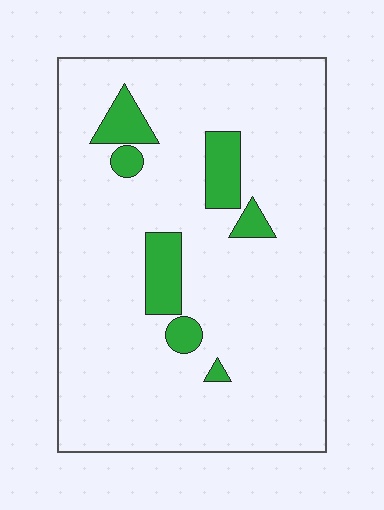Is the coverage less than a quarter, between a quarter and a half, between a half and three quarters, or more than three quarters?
Less than a quarter.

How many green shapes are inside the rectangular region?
7.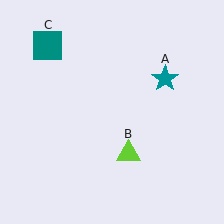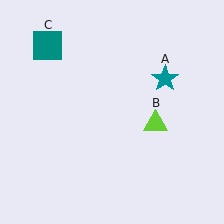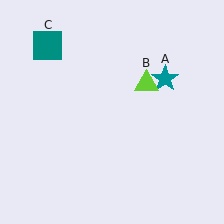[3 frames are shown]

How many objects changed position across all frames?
1 object changed position: lime triangle (object B).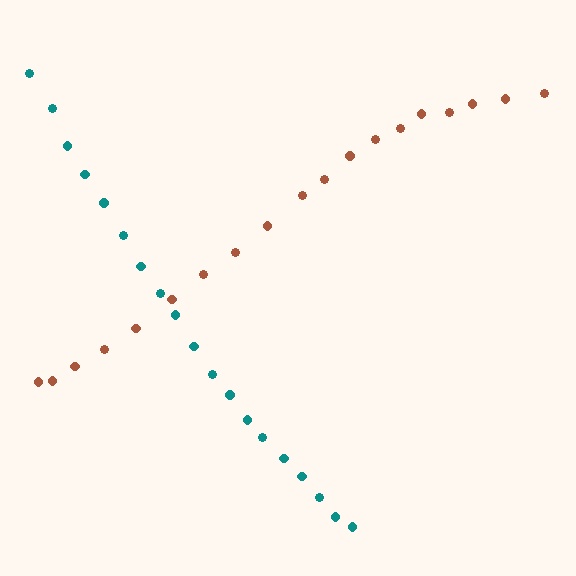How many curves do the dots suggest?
There are 2 distinct paths.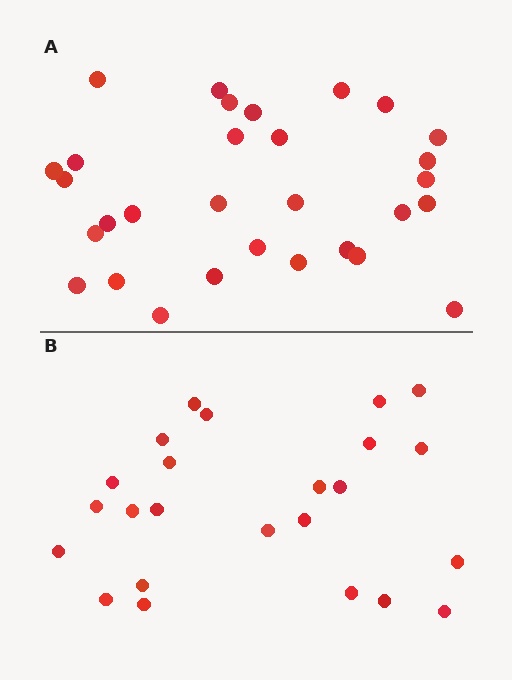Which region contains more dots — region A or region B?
Region A (the top region) has more dots.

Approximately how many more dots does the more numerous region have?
Region A has about 6 more dots than region B.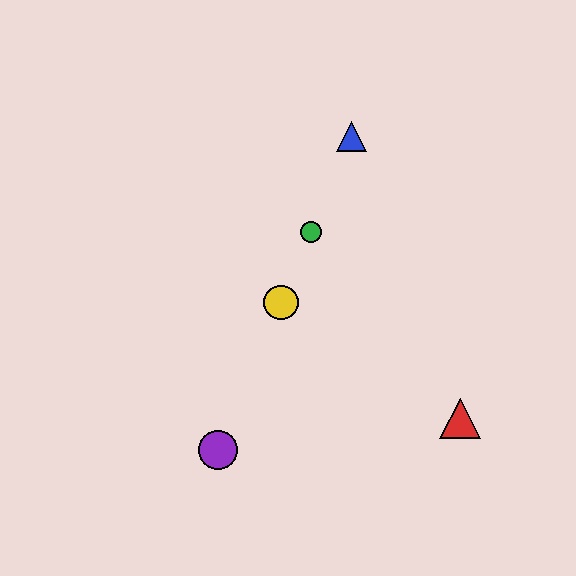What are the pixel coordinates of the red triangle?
The red triangle is at (460, 419).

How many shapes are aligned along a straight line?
4 shapes (the blue triangle, the green circle, the yellow circle, the purple circle) are aligned along a straight line.